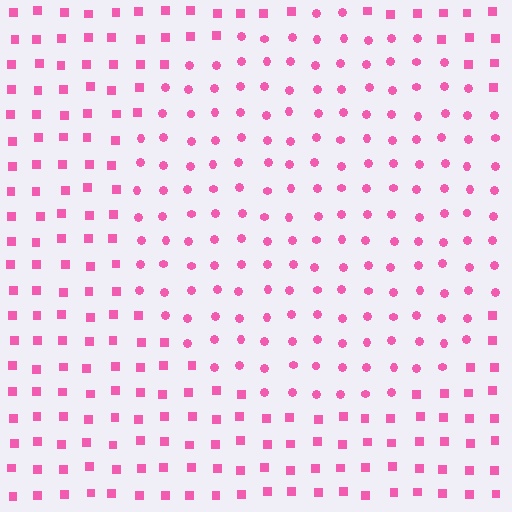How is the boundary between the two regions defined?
The boundary is defined by a change in element shape: circles inside vs. squares outside. All elements share the same color and spacing.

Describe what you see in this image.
The image is filled with small pink elements arranged in a uniform grid. A circle-shaped region contains circles, while the surrounding area contains squares. The boundary is defined purely by the change in element shape.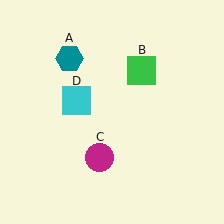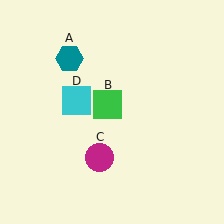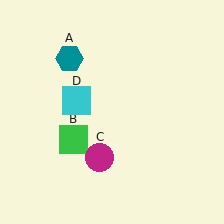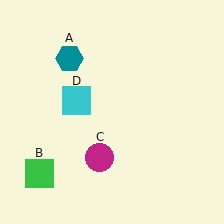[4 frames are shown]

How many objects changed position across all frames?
1 object changed position: green square (object B).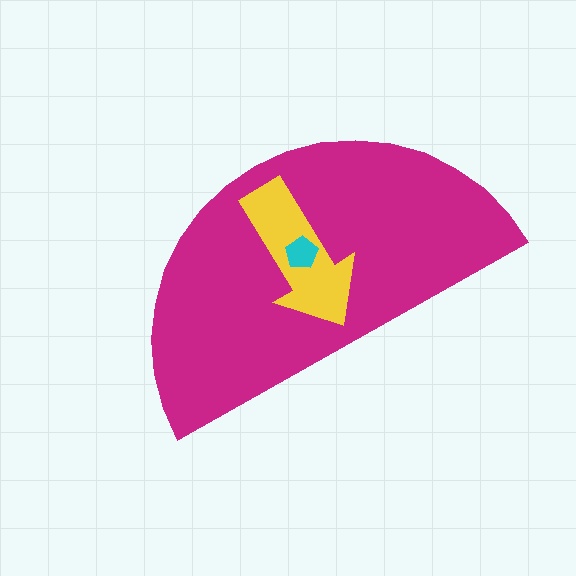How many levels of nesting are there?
3.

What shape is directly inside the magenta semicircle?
The yellow arrow.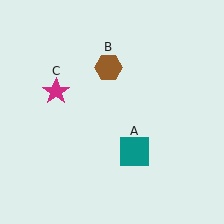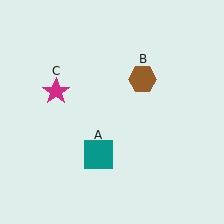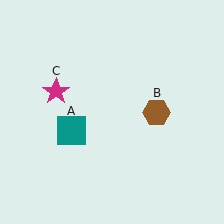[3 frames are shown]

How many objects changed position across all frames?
2 objects changed position: teal square (object A), brown hexagon (object B).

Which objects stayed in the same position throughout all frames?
Magenta star (object C) remained stationary.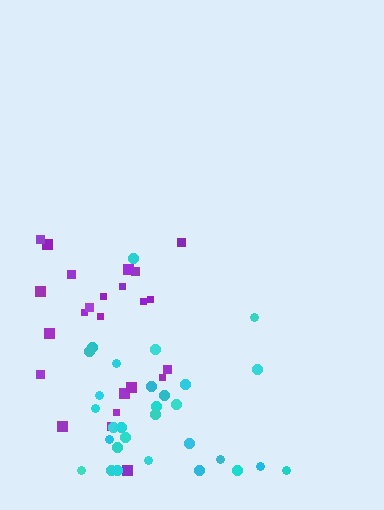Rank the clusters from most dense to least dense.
cyan, purple.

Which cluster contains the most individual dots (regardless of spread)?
Cyan (30).